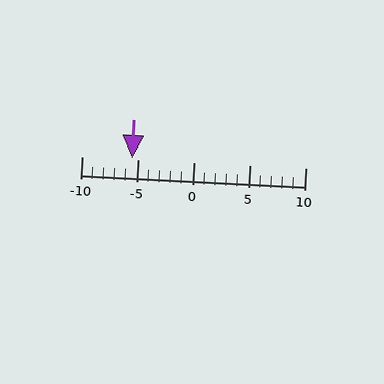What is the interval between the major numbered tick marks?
The major tick marks are spaced 5 units apart.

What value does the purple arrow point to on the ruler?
The purple arrow points to approximately -6.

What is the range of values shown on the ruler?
The ruler shows values from -10 to 10.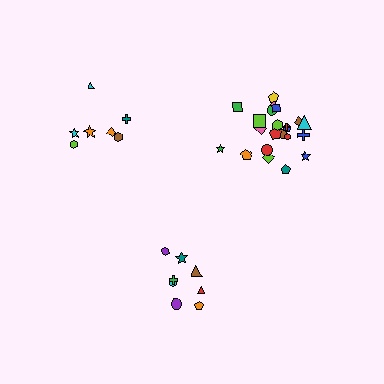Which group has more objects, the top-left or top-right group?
The top-right group.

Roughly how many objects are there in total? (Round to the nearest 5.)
Roughly 35 objects in total.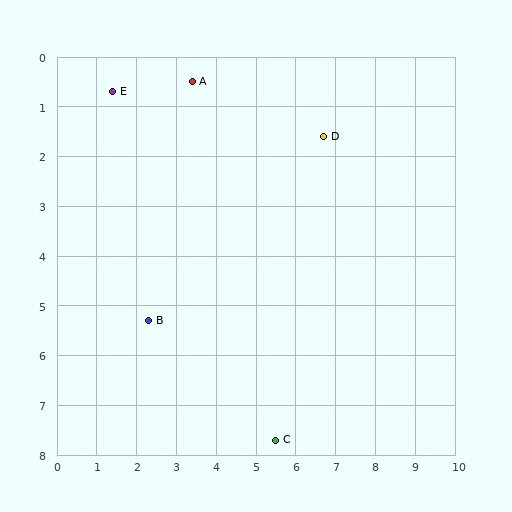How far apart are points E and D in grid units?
Points E and D are about 5.4 grid units apart.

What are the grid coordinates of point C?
Point C is at approximately (5.5, 7.7).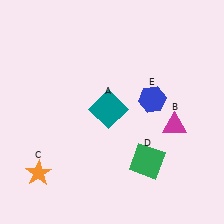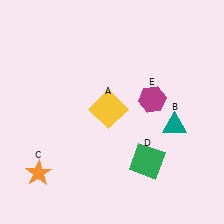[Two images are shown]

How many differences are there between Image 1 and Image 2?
There are 3 differences between the two images.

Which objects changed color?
A changed from teal to yellow. B changed from magenta to teal. E changed from blue to magenta.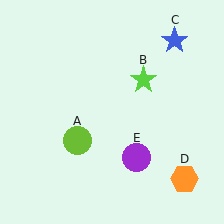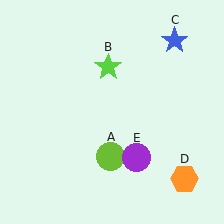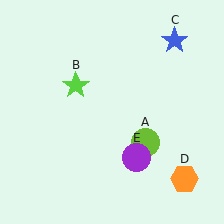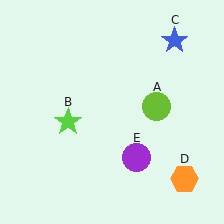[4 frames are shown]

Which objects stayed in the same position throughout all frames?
Blue star (object C) and orange hexagon (object D) and purple circle (object E) remained stationary.